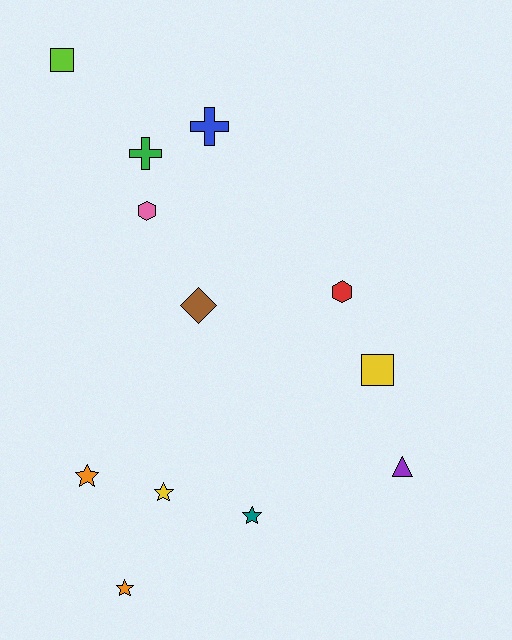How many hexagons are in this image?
There are 2 hexagons.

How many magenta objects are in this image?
There are no magenta objects.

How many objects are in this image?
There are 12 objects.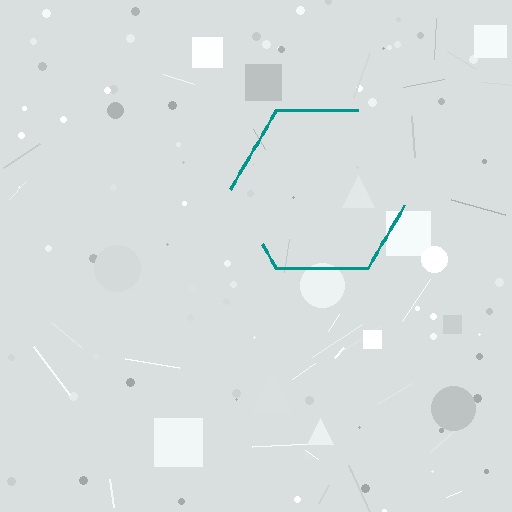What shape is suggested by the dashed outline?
The dashed outline suggests a hexagon.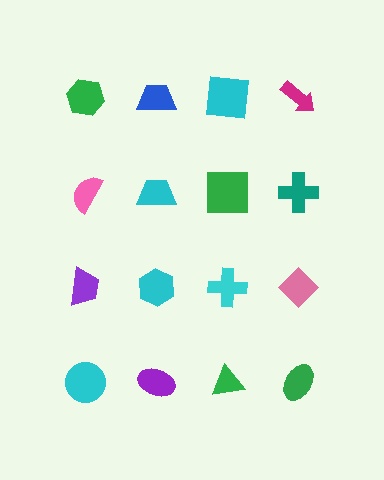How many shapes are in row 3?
4 shapes.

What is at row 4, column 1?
A cyan circle.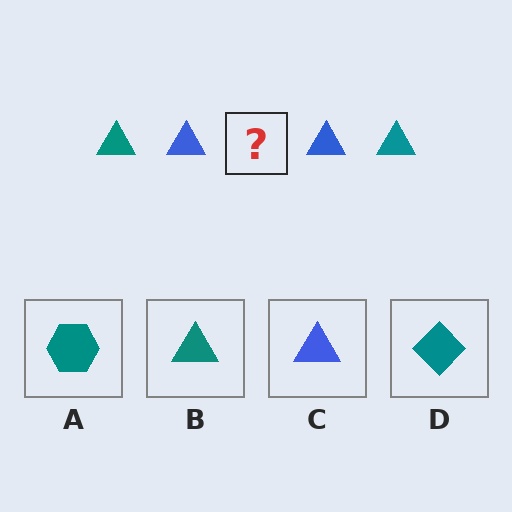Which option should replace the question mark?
Option B.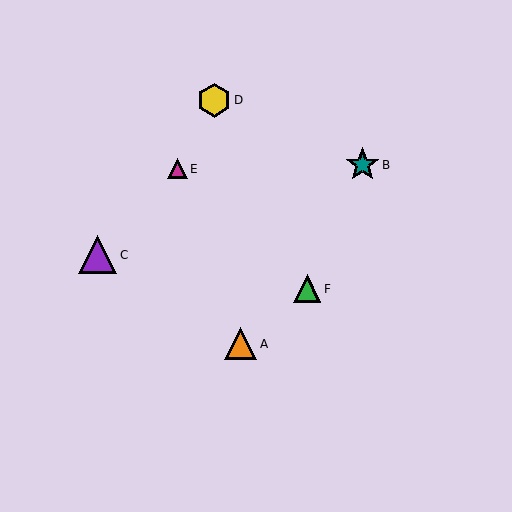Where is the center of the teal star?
The center of the teal star is at (363, 165).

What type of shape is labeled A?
Shape A is an orange triangle.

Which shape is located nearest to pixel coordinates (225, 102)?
The yellow hexagon (labeled D) at (214, 100) is nearest to that location.